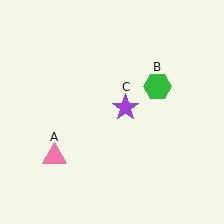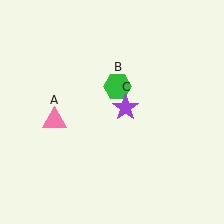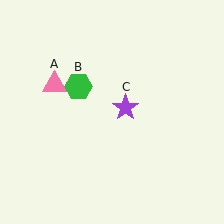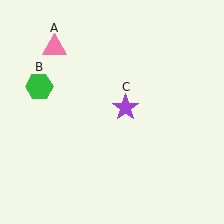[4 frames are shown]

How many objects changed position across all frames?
2 objects changed position: pink triangle (object A), green hexagon (object B).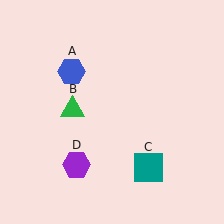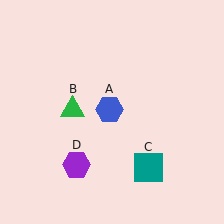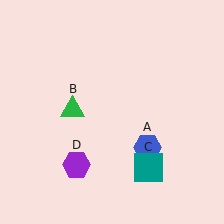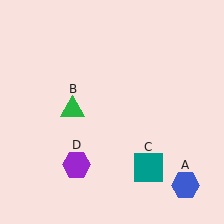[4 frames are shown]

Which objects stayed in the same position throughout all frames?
Green triangle (object B) and teal square (object C) and purple hexagon (object D) remained stationary.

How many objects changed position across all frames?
1 object changed position: blue hexagon (object A).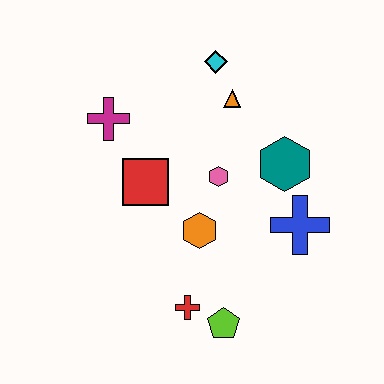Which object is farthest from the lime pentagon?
The cyan diamond is farthest from the lime pentagon.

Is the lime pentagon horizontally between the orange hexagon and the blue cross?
Yes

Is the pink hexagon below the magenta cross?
Yes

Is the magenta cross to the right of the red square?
No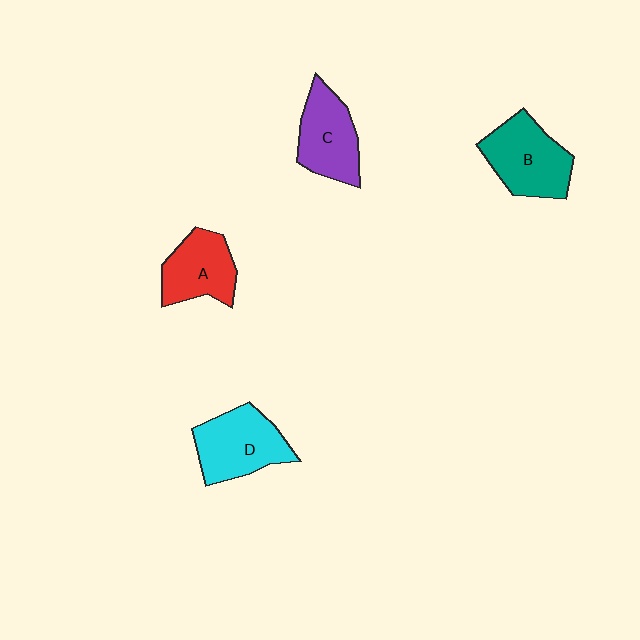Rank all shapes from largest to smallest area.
From largest to smallest: B (teal), D (cyan), C (purple), A (red).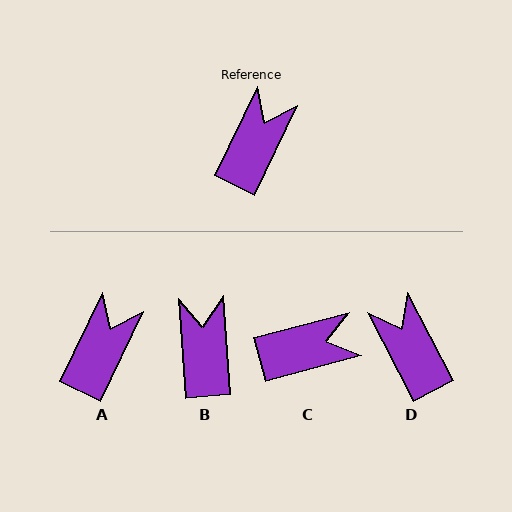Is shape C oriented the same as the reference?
No, it is off by about 50 degrees.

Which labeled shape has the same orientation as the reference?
A.